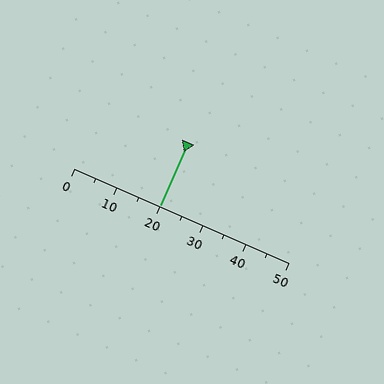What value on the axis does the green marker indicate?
The marker indicates approximately 20.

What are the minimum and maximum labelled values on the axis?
The axis runs from 0 to 50.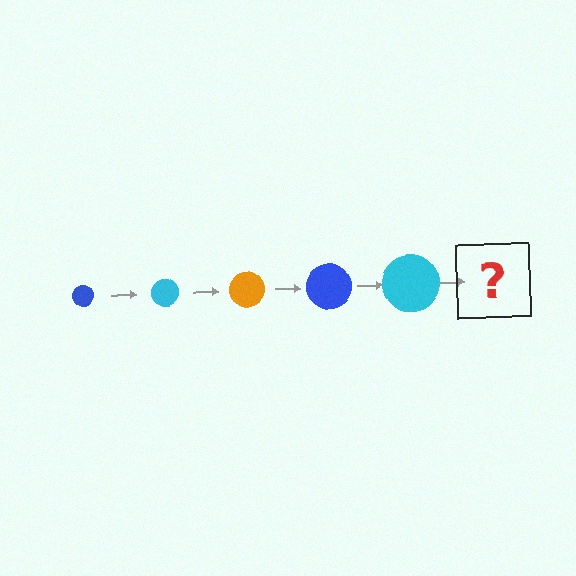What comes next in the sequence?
The next element should be an orange circle, larger than the previous one.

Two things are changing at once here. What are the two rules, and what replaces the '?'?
The two rules are that the circle grows larger each step and the color cycles through blue, cyan, and orange. The '?' should be an orange circle, larger than the previous one.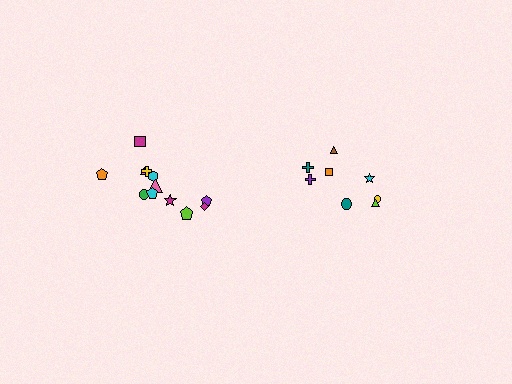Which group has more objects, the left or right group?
The left group.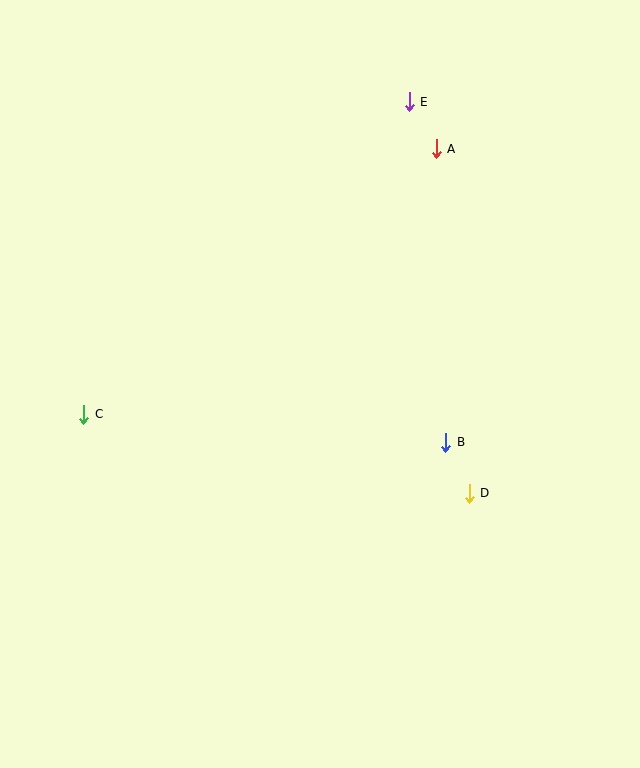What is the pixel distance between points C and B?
The distance between C and B is 363 pixels.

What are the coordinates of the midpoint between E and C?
The midpoint between E and C is at (246, 258).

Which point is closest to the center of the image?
Point B at (446, 442) is closest to the center.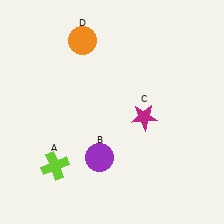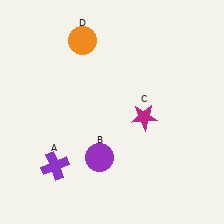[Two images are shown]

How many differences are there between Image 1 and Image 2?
There is 1 difference between the two images.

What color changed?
The cross (A) changed from lime in Image 1 to purple in Image 2.